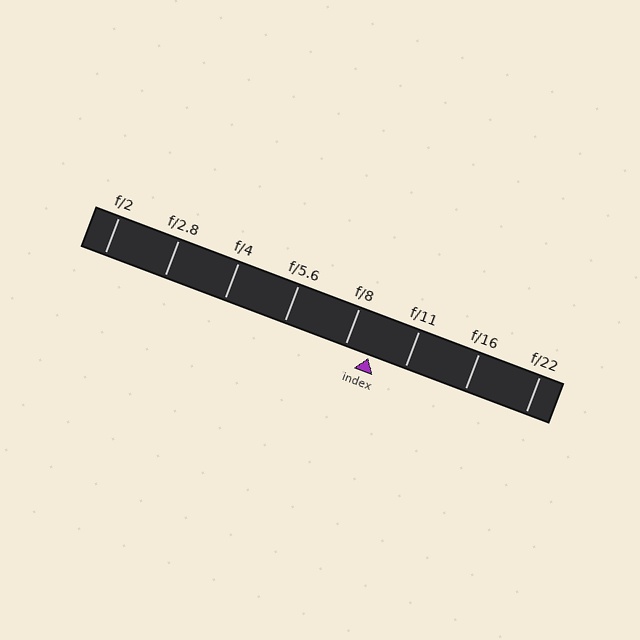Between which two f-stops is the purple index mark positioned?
The index mark is between f/8 and f/11.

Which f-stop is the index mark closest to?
The index mark is closest to f/8.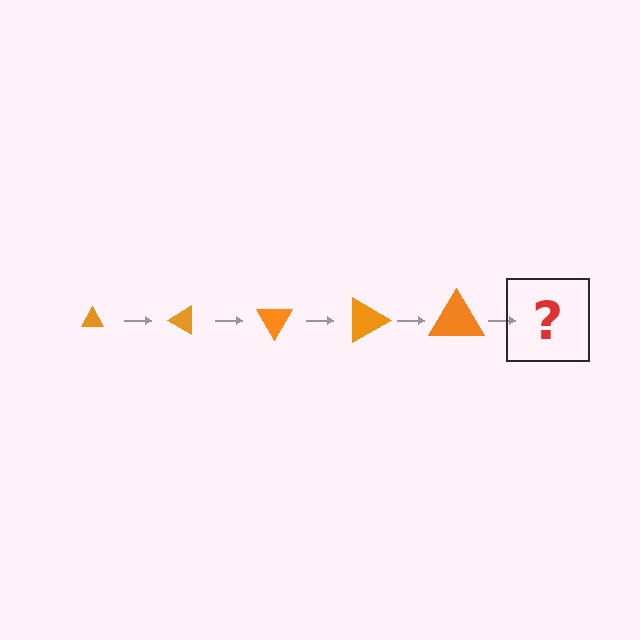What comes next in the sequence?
The next element should be a triangle, larger than the previous one and rotated 150 degrees from the start.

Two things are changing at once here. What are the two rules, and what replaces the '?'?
The two rules are that the triangle grows larger each step and it rotates 30 degrees each step. The '?' should be a triangle, larger than the previous one and rotated 150 degrees from the start.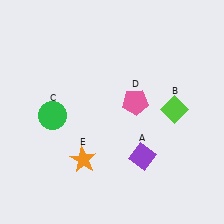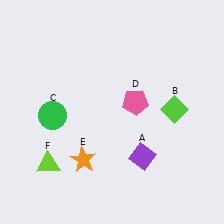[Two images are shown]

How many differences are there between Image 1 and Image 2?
There is 1 difference between the two images.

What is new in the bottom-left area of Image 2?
A lime triangle (F) was added in the bottom-left area of Image 2.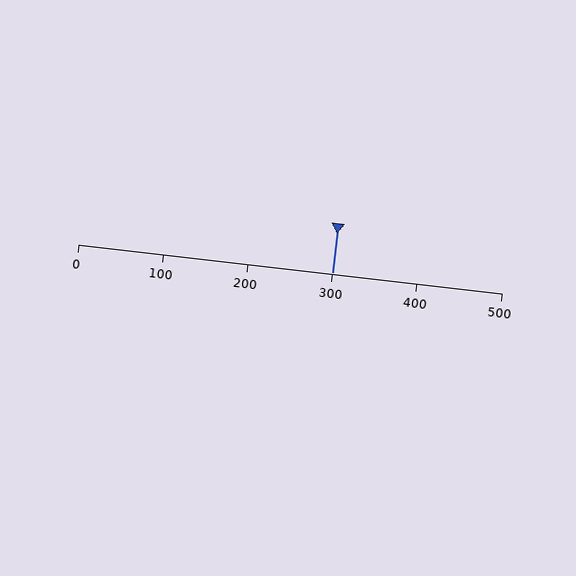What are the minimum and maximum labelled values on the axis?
The axis runs from 0 to 500.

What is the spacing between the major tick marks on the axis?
The major ticks are spaced 100 apart.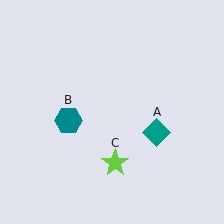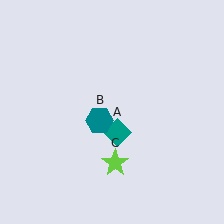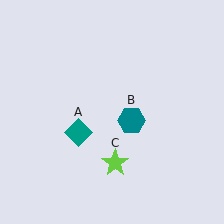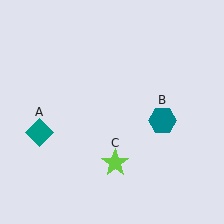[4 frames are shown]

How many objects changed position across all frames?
2 objects changed position: teal diamond (object A), teal hexagon (object B).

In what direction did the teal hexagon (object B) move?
The teal hexagon (object B) moved right.